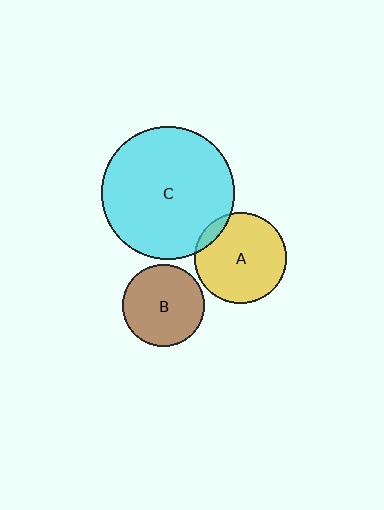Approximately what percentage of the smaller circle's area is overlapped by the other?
Approximately 10%.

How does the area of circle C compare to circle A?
Approximately 2.1 times.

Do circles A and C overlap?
Yes.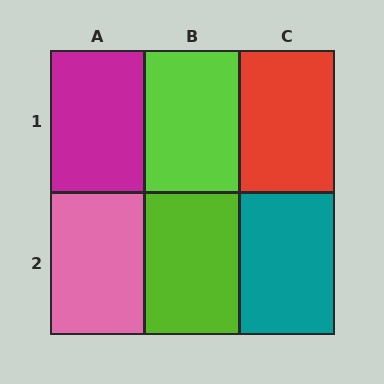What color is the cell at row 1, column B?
Lime.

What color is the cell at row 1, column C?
Red.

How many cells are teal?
1 cell is teal.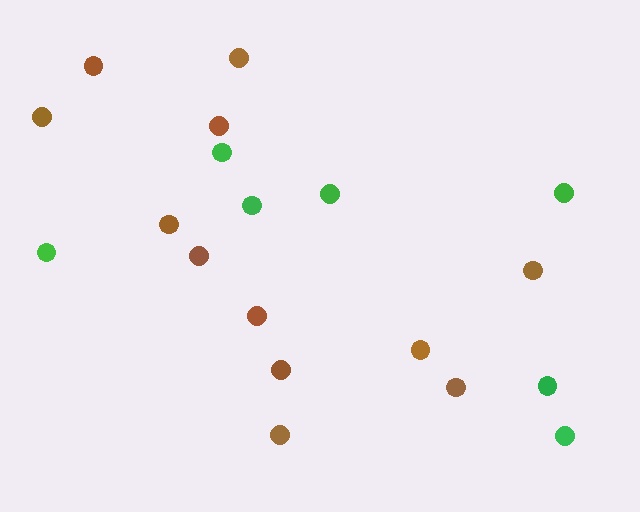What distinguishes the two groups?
There are 2 groups: one group of green circles (7) and one group of brown circles (12).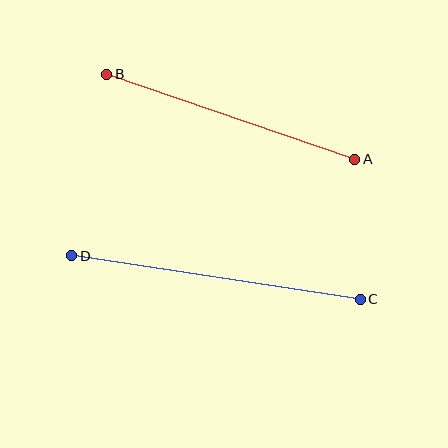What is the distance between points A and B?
The distance is approximately 262 pixels.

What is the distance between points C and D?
The distance is approximately 292 pixels.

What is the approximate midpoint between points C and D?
The midpoint is at approximately (216, 277) pixels.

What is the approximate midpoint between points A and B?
The midpoint is at approximately (231, 117) pixels.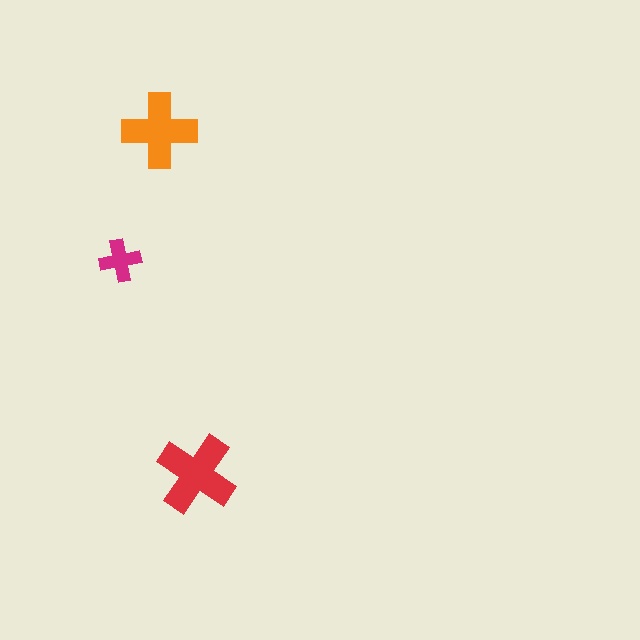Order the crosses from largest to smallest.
the red one, the orange one, the magenta one.